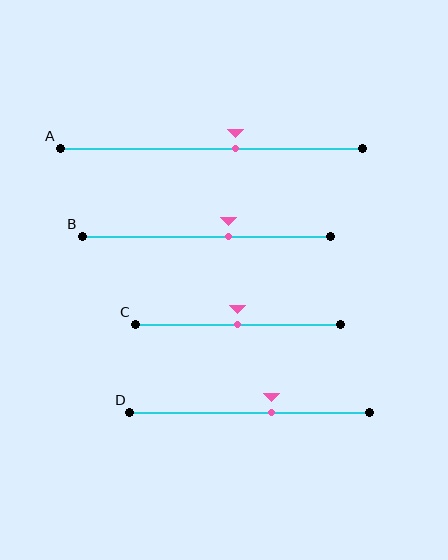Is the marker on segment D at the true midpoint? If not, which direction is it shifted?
No, the marker on segment D is shifted to the right by about 9% of the segment length.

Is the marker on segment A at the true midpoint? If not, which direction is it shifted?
No, the marker on segment A is shifted to the right by about 8% of the segment length.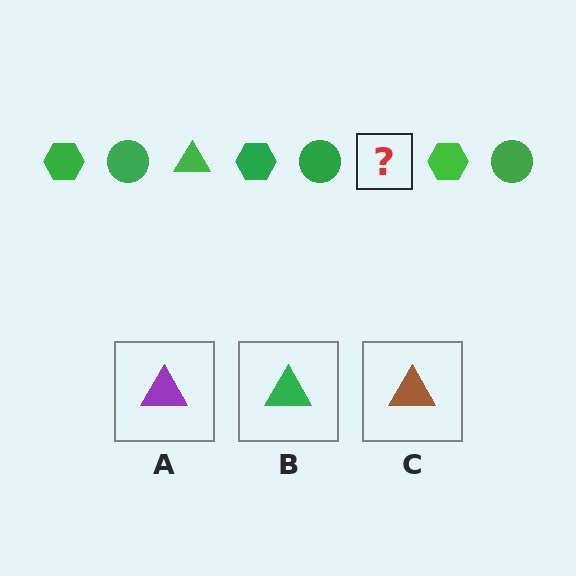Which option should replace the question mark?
Option B.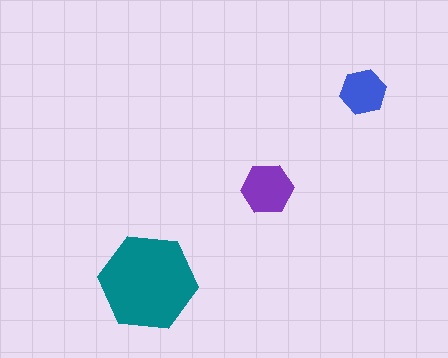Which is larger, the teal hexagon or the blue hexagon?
The teal one.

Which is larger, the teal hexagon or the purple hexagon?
The teal one.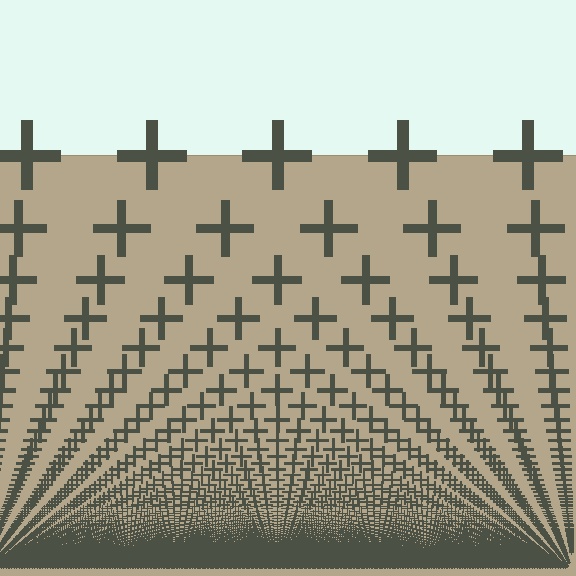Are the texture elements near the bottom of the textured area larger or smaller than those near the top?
Smaller. The gradient is inverted — elements near the bottom are smaller and denser.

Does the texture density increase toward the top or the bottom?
Density increases toward the bottom.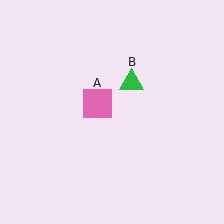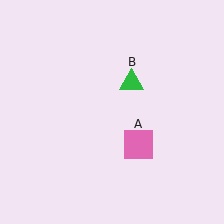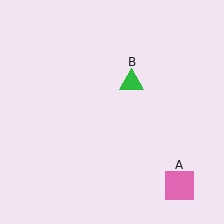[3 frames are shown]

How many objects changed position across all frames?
1 object changed position: pink square (object A).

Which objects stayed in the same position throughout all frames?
Green triangle (object B) remained stationary.